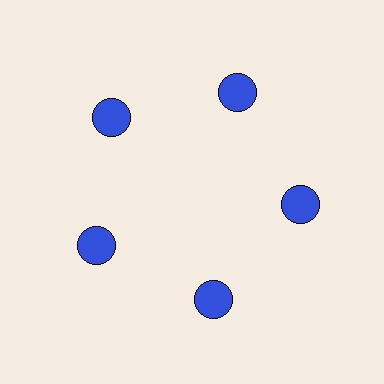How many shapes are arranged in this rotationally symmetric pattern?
There are 5 shapes, arranged in 5 groups of 1.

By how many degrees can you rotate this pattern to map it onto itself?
The pattern maps onto itself every 72 degrees of rotation.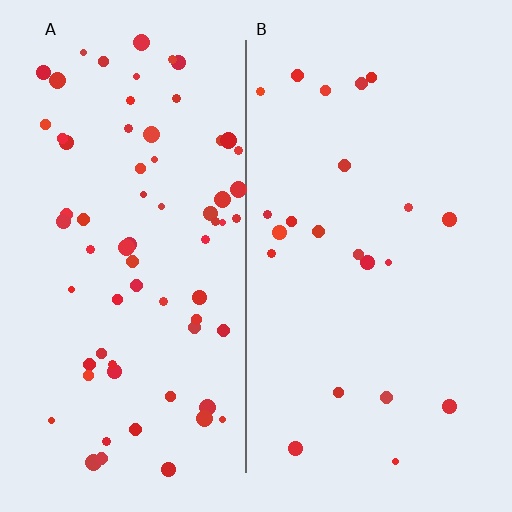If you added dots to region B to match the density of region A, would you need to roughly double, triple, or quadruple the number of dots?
Approximately triple.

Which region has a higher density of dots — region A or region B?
A (the left).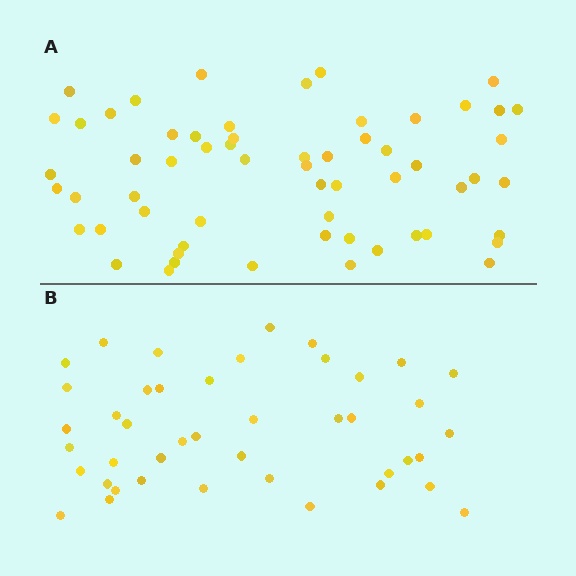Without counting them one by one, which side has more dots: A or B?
Region A (the top region) has more dots.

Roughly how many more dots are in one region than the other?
Region A has approximately 15 more dots than region B.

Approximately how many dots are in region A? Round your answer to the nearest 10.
About 60 dots.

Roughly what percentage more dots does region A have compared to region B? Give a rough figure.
About 40% more.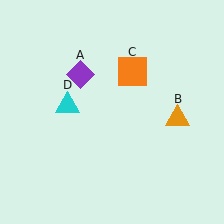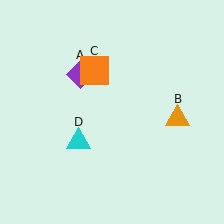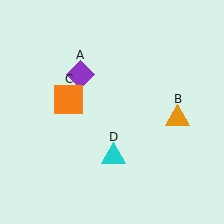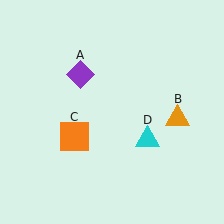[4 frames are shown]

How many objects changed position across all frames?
2 objects changed position: orange square (object C), cyan triangle (object D).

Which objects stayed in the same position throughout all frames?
Purple diamond (object A) and orange triangle (object B) remained stationary.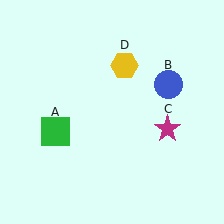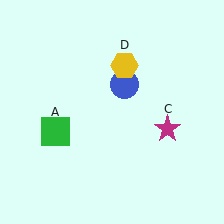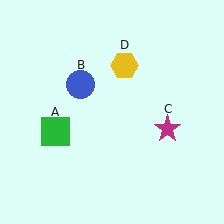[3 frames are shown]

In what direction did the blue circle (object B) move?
The blue circle (object B) moved left.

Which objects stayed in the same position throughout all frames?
Green square (object A) and magenta star (object C) and yellow hexagon (object D) remained stationary.